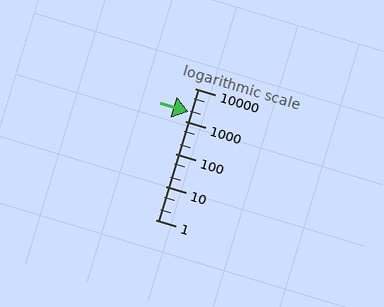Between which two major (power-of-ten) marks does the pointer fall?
The pointer is between 1000 and 10000.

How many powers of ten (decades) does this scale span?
The scale spans 4 decades, from 1 to 10000.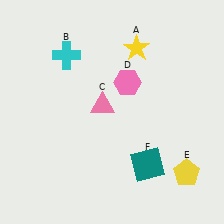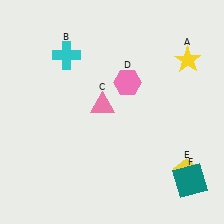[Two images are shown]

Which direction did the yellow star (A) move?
The yellow star (A) moved right.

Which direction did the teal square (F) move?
The teal square (F) moved right.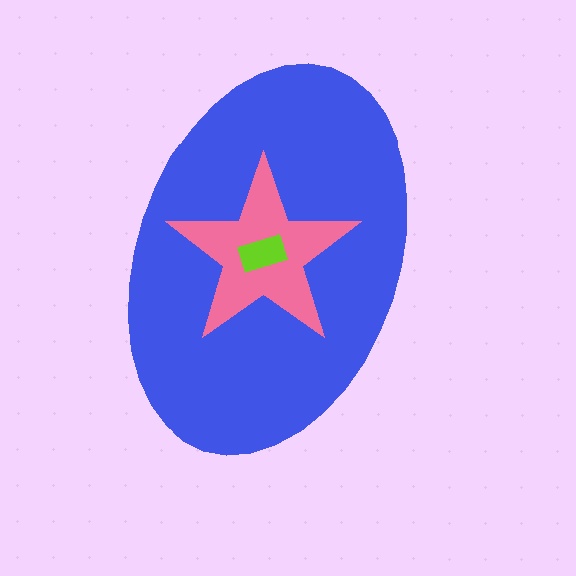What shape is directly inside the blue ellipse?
The pink star.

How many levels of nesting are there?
3.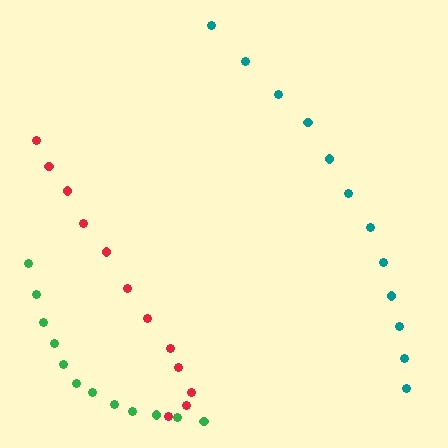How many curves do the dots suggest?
There are 3 distinct paths.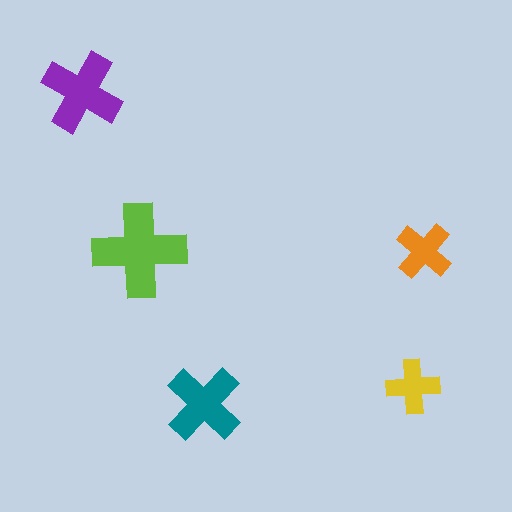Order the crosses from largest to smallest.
the lime one, the purple one, the teal one, the orange one, the yellow one.